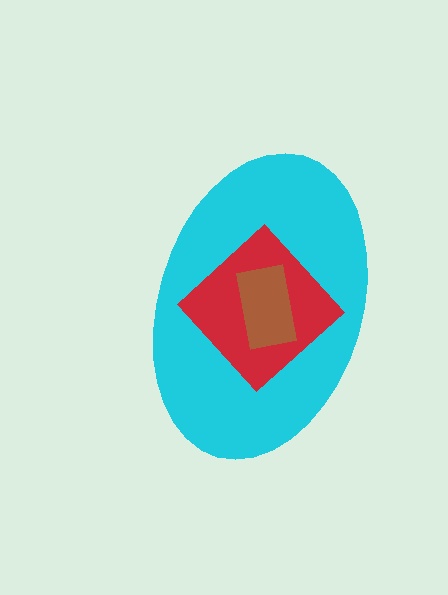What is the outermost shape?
The cyan ellipse.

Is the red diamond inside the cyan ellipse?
Yes.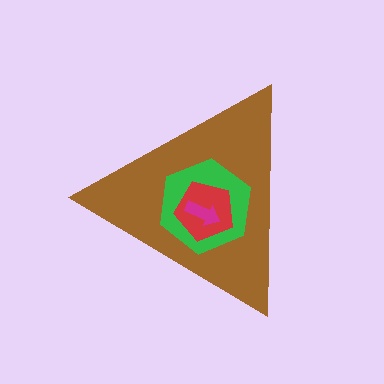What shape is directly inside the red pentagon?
The magenta arrow.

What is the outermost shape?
The brown triangle.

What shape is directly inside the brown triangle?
The green hexagon.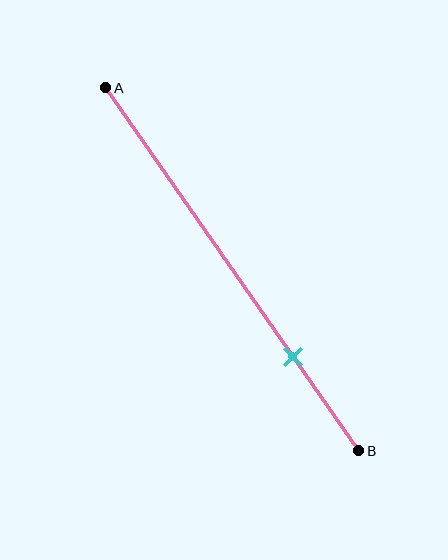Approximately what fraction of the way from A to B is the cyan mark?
The cyan mark is approximately 75% of the way from A to B.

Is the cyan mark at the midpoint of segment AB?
No, the mark is at about 75% from A, not at the 50% midpoint.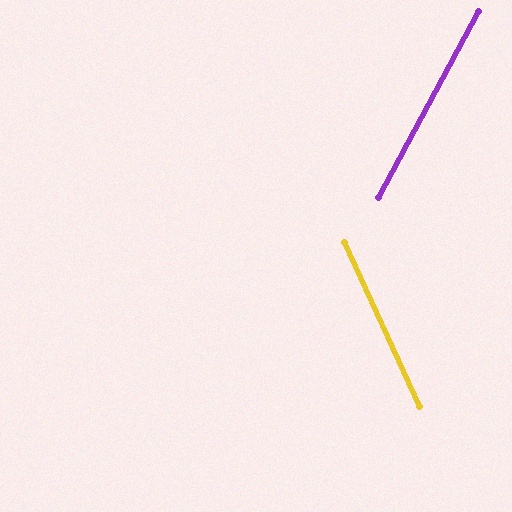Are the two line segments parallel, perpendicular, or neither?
Neither parallel nor perpendicular — they differ by about 53°.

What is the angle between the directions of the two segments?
Approximately 53 degrees.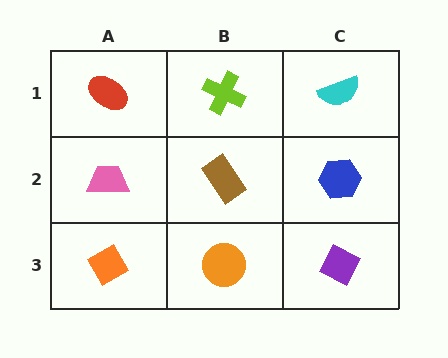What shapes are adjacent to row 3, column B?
A brown rectangle (row 2, column B), an orange diamond (row 3, column A), a purple diamond (row 3, column C).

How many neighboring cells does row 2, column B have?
4.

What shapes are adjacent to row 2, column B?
A lime cross (row 1, column B), an orange circle (row 3, column B), a pink trapezoid (row 2, column A), a blue hexagon (row 2, column C).